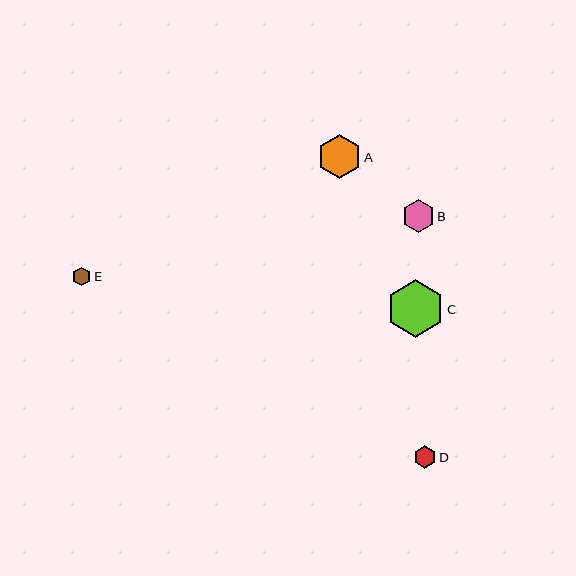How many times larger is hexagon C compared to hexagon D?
Hexagon C is approximately 2.5 times the size of hexagon D.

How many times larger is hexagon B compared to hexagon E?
Hexagon B is approximately 1.7 times the size of hexagon E.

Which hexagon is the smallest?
Hexagon E is the smallest with a size of approximately 19 pixels.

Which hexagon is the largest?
Hexagon C is the largest with a size of approximately 58 pixels.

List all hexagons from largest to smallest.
From largest to smallest: C, A, B, D, E.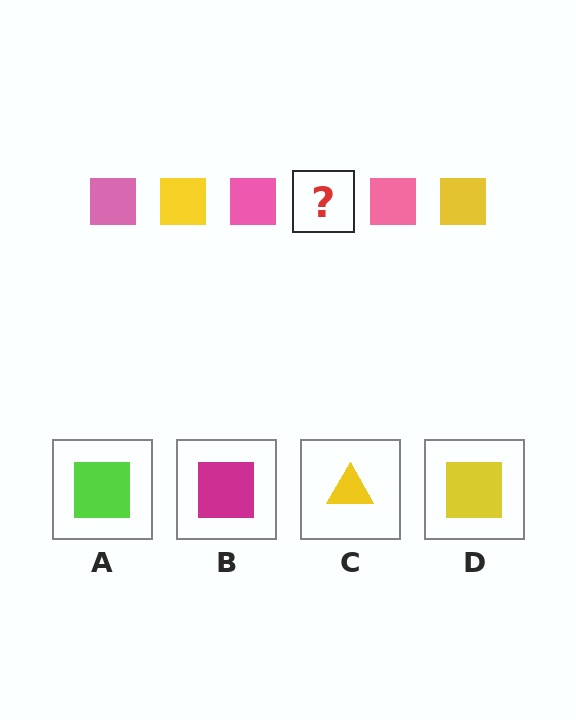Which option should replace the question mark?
Option D.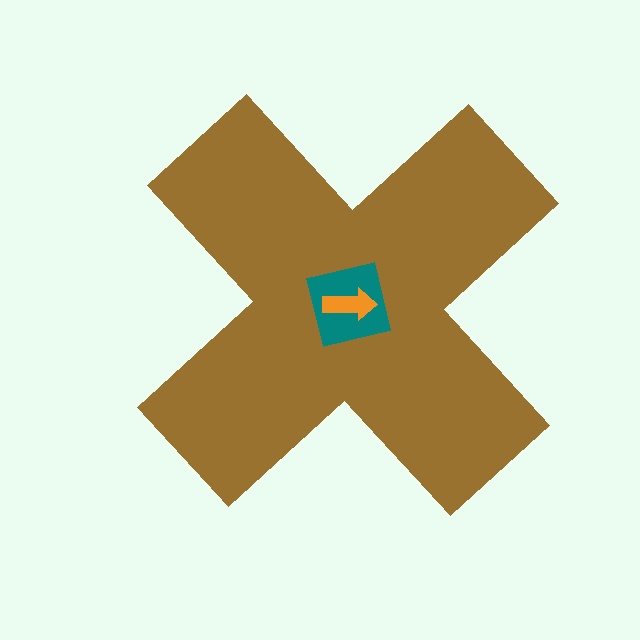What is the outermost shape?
The brown cross.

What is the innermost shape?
The orange arrow.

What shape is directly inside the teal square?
The orange arrow.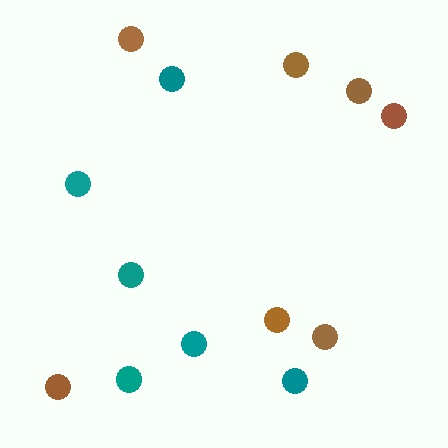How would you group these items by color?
There are 2 groups: one group of teal circles (6) and one group of brown circles (7).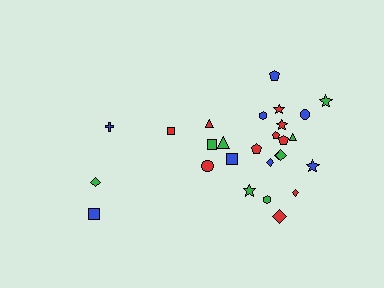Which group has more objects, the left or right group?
The right group.